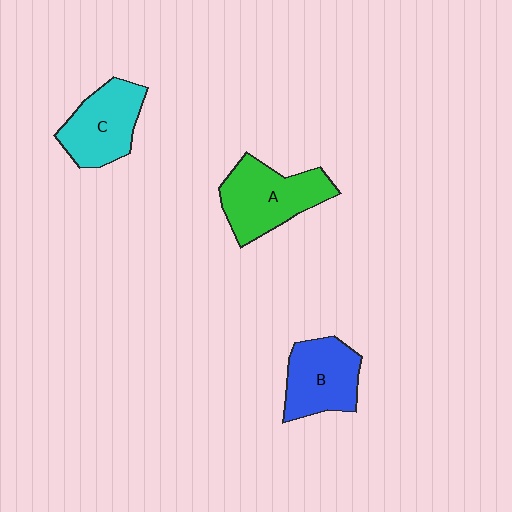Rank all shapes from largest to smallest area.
From largest to smallest: A (green), B (blue), C (cyan).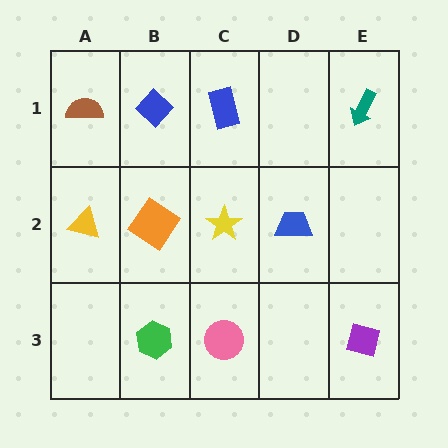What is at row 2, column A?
A yellow triangle.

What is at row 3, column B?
A green hexagon.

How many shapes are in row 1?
4 shapes.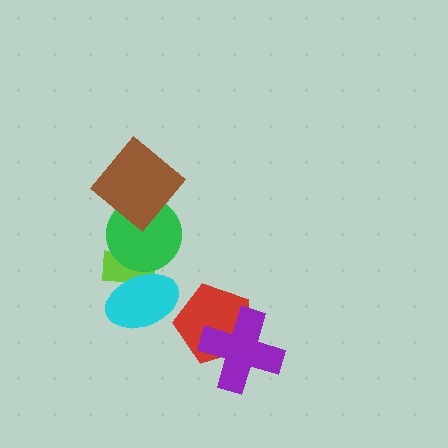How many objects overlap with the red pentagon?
1 object overlaps with the red pentagon.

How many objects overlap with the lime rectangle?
2 objects overlap with the lime rectangle.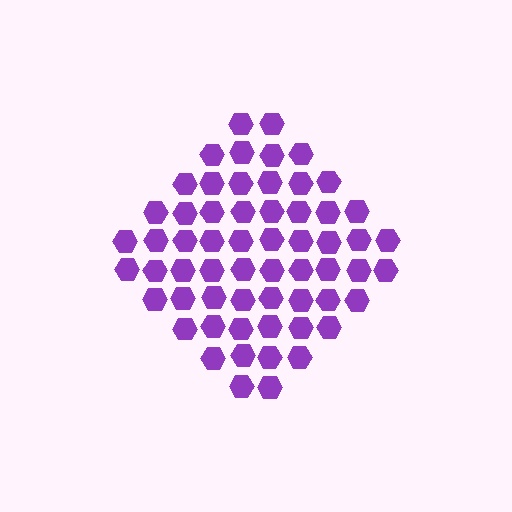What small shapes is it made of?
It is made of small hexagons.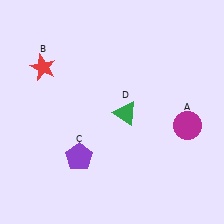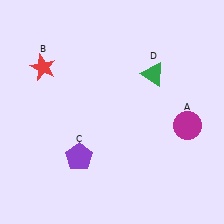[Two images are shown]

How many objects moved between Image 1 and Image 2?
1 object moved between the two images.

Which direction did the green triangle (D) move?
The green triangle (D) moved up.